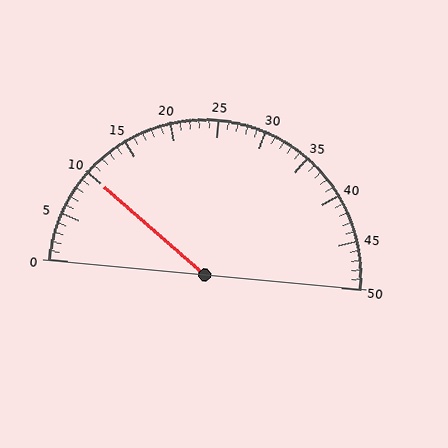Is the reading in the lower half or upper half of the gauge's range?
The reading is in the lower half of the range (0 to 50).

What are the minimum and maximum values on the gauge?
The gauge ranges from 0 to 50.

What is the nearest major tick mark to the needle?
The nearest major tick mark is 10.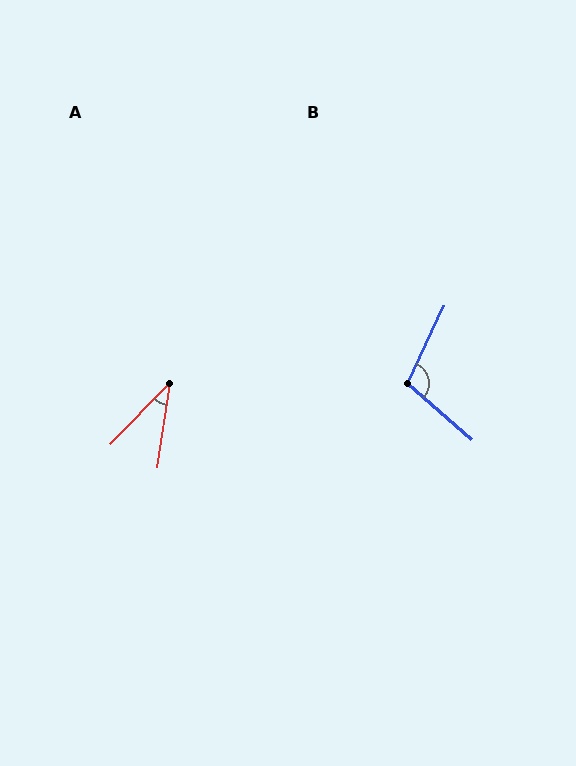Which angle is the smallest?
A, at approximately 36 degrees.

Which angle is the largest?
B, at approximately 106 degrees.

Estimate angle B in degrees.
Approximately 106 degrees.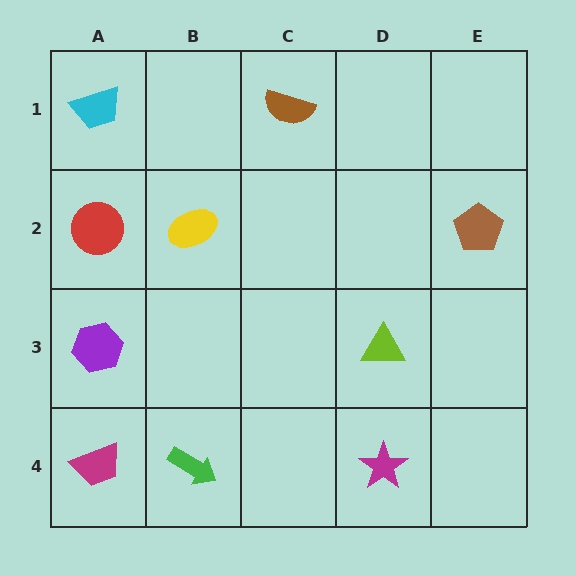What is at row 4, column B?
A green arrow.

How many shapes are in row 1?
2 shapes.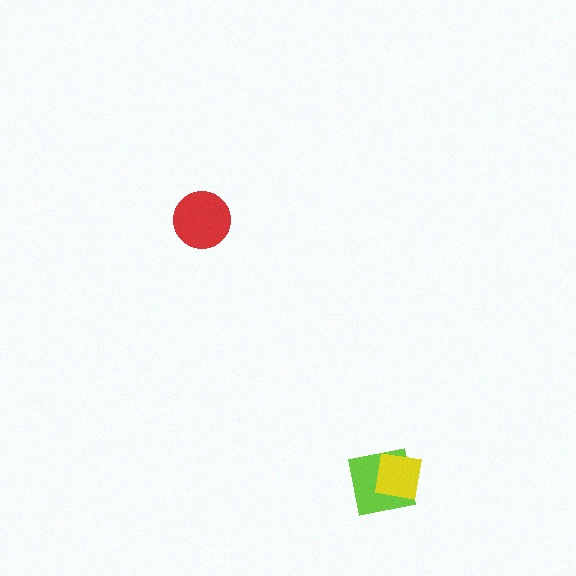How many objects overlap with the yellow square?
1 object overlaps with the yellow square.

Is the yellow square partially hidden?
No, no other shape covers it.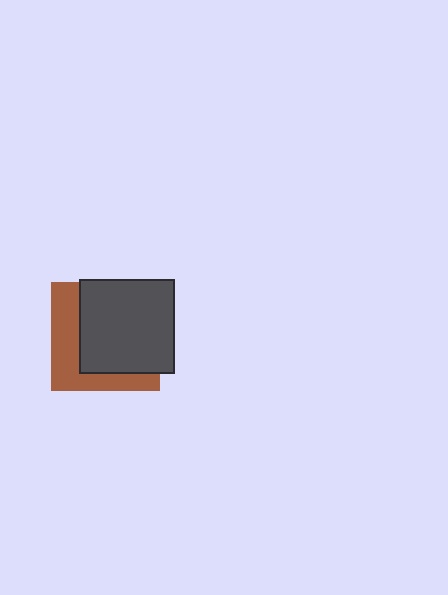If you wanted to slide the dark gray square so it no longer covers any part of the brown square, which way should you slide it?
Slide it toward the upper-right — that is the most direct way to separate the two shapes.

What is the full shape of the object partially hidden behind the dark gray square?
The partially hidden object is a brown square.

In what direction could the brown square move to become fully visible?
The brown square could move toward the lower-left. That would shift it out from behind the dark gray square entirely.